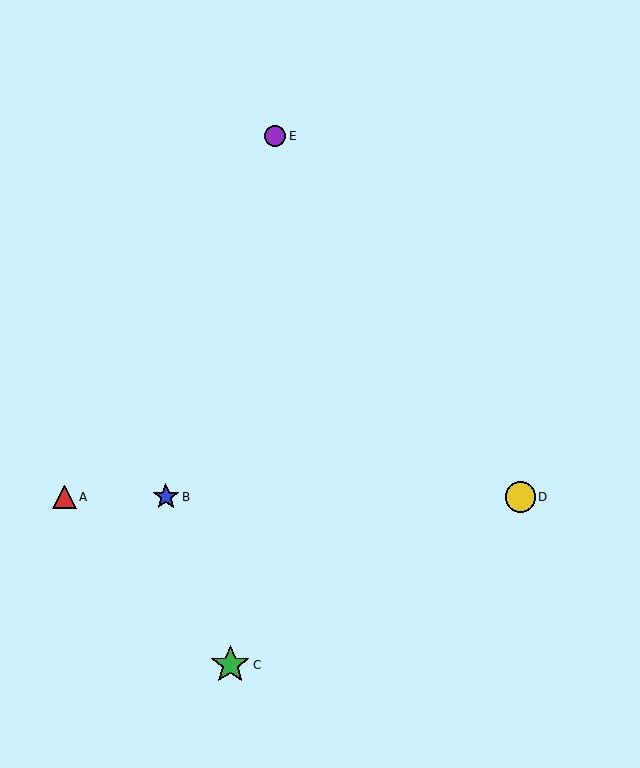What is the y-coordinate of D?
Object D is at y≈497.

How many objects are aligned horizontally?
3 objects (A, B, D) are aligned horizontally.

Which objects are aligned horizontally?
Objects A, B, D are aligned horizontally.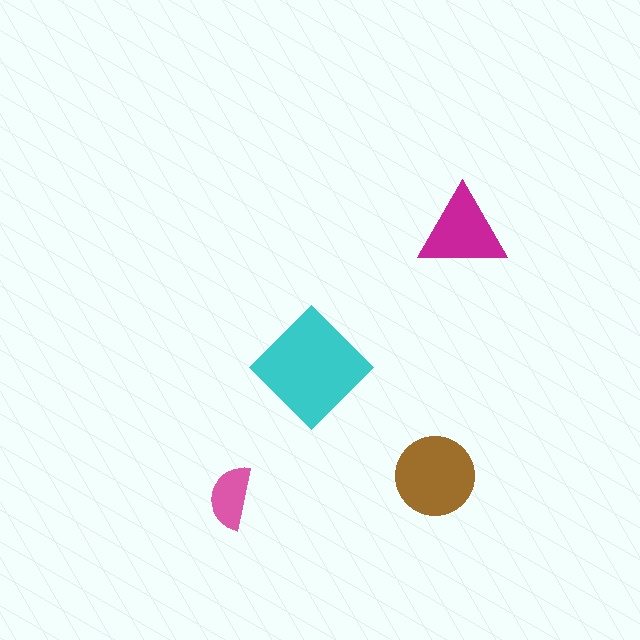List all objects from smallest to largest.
The pink semicircle, the magenta triangle, the brown circle, the cyan diamond.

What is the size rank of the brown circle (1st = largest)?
2nd.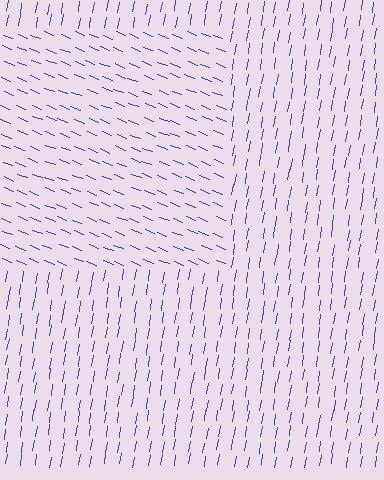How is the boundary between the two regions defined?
The boundary is defined purely by a change in line orientation (approximately 77 degrees difference). All lines are the same color and thickness.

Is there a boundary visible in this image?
Yes, there is a texture boundary formed by a change in line orientation.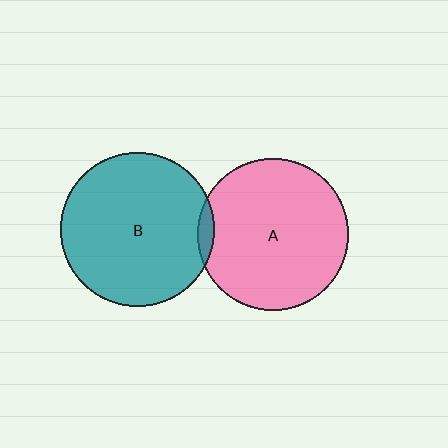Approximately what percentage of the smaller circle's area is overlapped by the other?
Approximately 5%.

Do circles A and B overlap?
Yes.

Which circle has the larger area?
Circle B (teal).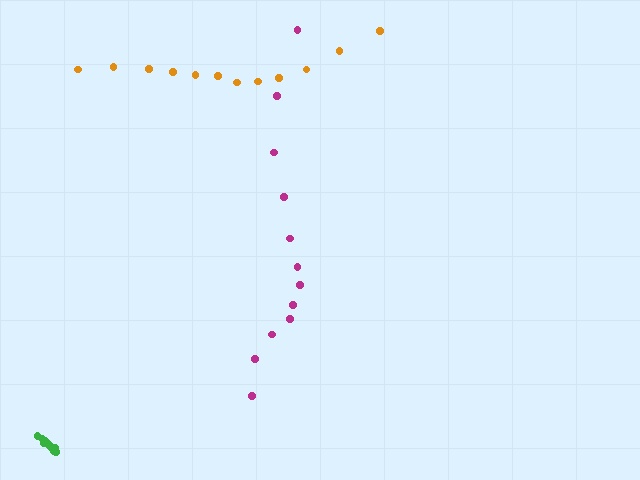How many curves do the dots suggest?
There are 3 distinct paths.